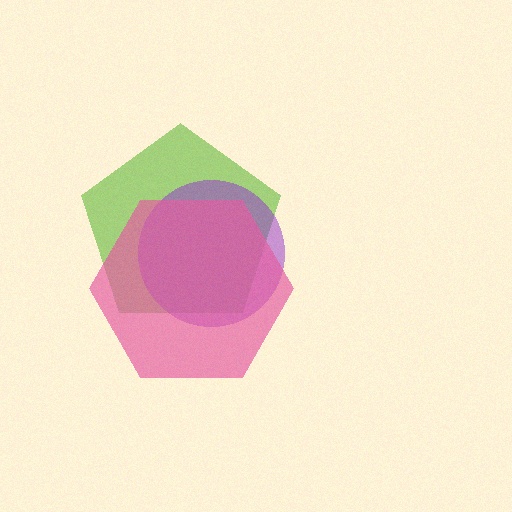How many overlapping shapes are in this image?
There are 3 overlapping shapes in the image.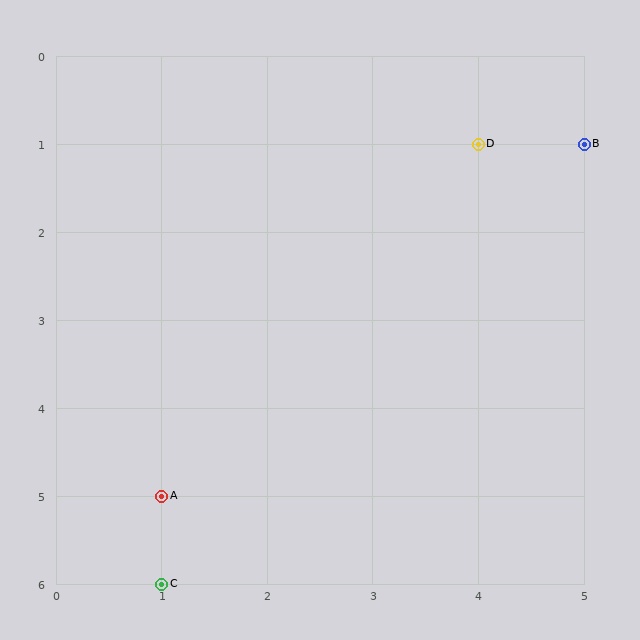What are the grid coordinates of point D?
Point D is at grid coordinates (4, 1).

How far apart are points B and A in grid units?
Points B and A are 4 columns and 4 rows apart (about 5.7 grid units diagonally).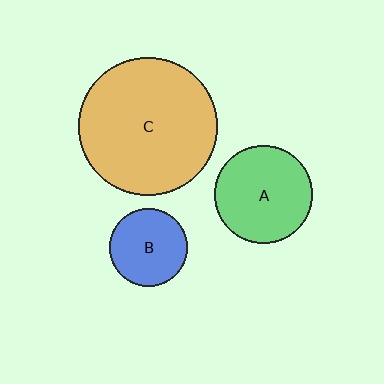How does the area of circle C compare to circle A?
Approximately 2.0 times.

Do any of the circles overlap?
No, none of the circles overlap.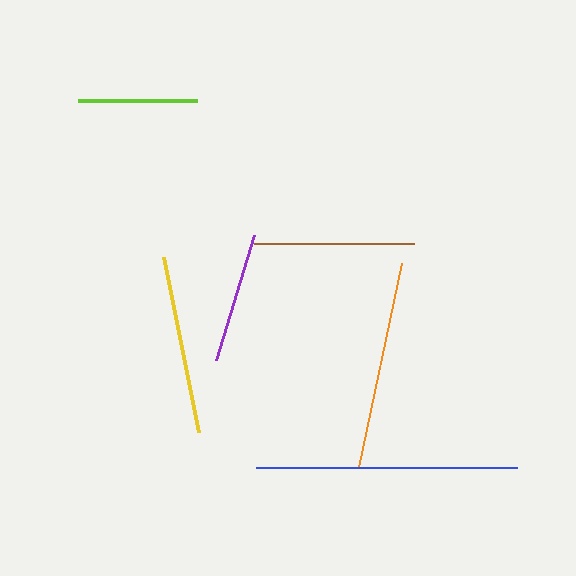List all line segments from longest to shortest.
From longest to shortest: blue, orange, yellow, brown, purple, lime.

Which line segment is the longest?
The blue line is the longest at approximately 261 pixels.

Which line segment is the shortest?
The lime line is the shortest at approximately 119 pixels.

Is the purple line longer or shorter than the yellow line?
The yellow line is longer than the purple line.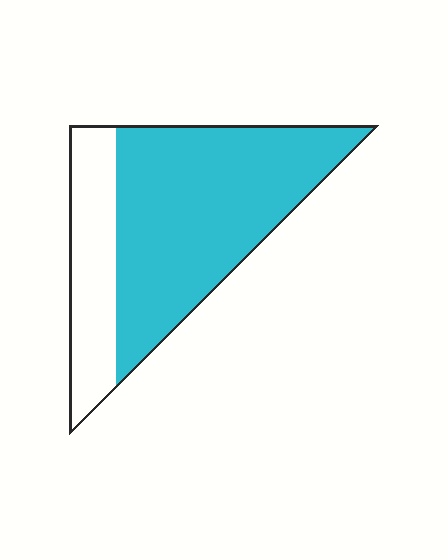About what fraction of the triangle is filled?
About three quarters (3/4).